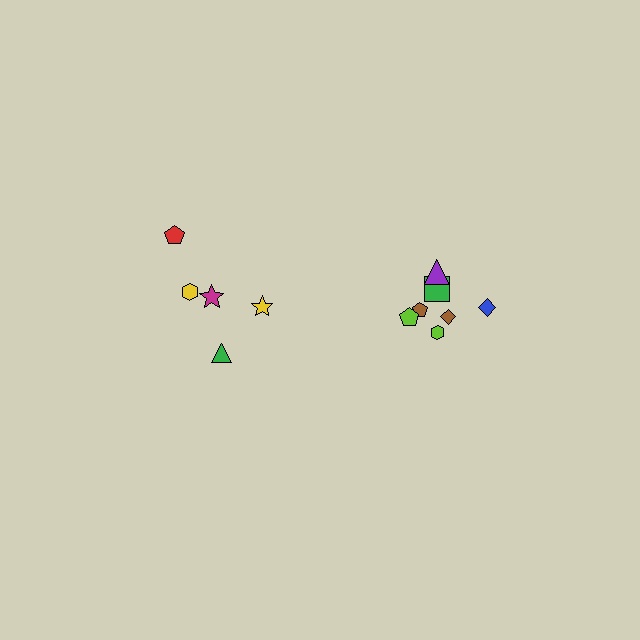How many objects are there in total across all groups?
There are 12 objects.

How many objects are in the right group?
There are 7 objects.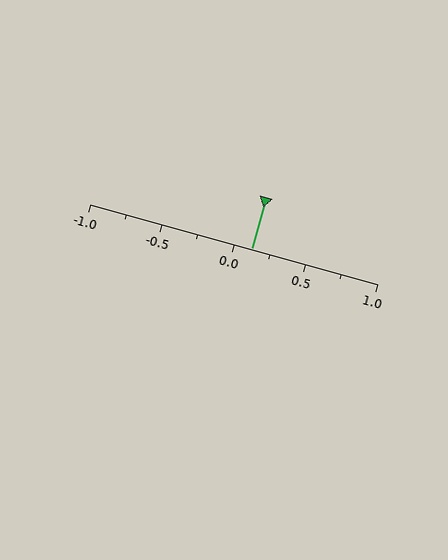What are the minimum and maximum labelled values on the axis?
The axis runs from -1.0 to 1.0.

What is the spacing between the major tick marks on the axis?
The major ticks are spaced 0.5 apart.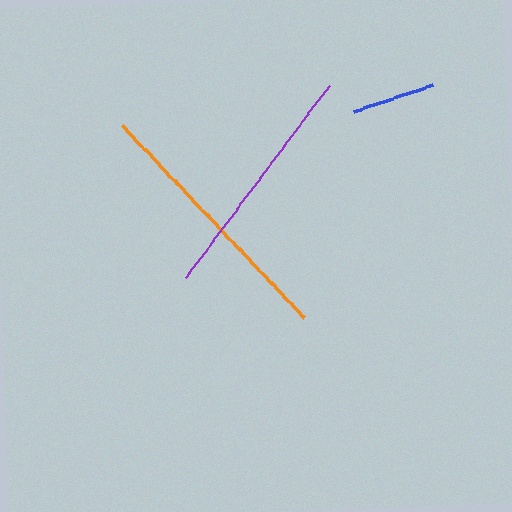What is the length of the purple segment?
The purple segment is approximately 241 pixels long.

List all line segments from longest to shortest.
From longest to shortest: orange, purple, blue.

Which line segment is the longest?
The orange line is the longest at approximately 264 pixels.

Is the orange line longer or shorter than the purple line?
The orange line is longer than the purple line.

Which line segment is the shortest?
The blue line is the shortest at approximately 83 pixels.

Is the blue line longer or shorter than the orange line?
The orange line is longer than the blue line.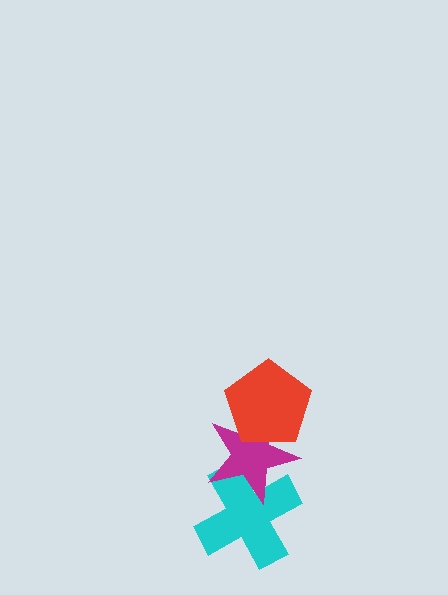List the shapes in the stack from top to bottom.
From top to bottom: the red pentagon, the magenta star, the cyan cross.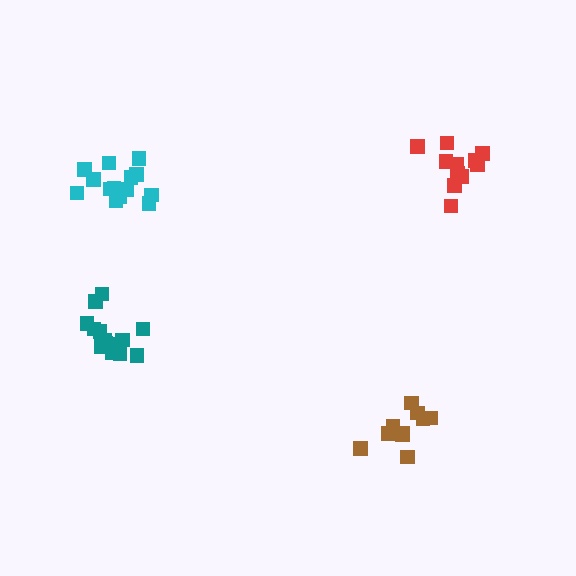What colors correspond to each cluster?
The clusters are colored: brown, cyan, teal, red.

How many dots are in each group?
Group 1: 10 dots, Group 2: 14 dots, Group 3: 15 dots, Group 4: 11 dots (50 total).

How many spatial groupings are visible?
There are 4 spatial groupings.